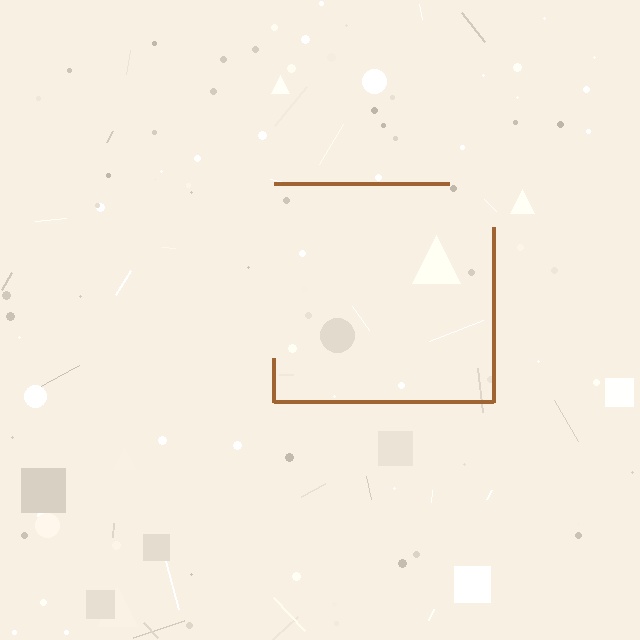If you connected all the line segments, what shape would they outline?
They would outline a square.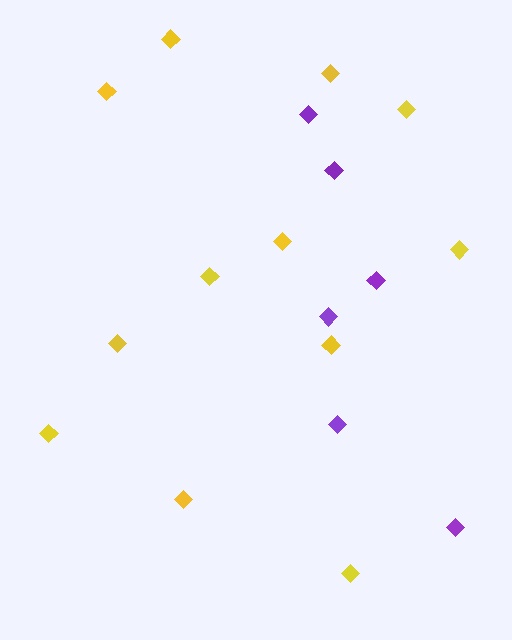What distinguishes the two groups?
There are 2 groups: one group of yellow diamonds (12) and one group of purple diamonds (6).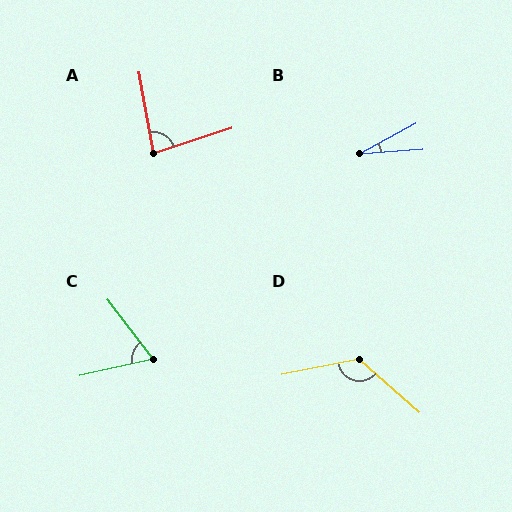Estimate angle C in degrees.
Approximately 66 degrees.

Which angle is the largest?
D, at approximately 127 degrees.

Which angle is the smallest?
B, at approximately 24 degrees.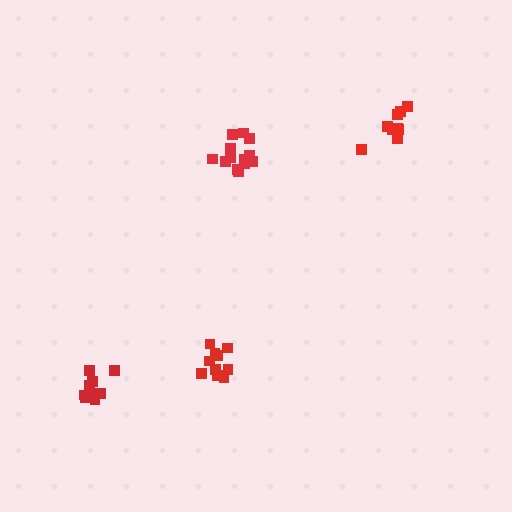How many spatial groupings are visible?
There are 4 spatial groupings.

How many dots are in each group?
Group 1: 9 dots, Group 2: 9 dots, Group 3: 13 dots, Group 4: 10 dots (41 total).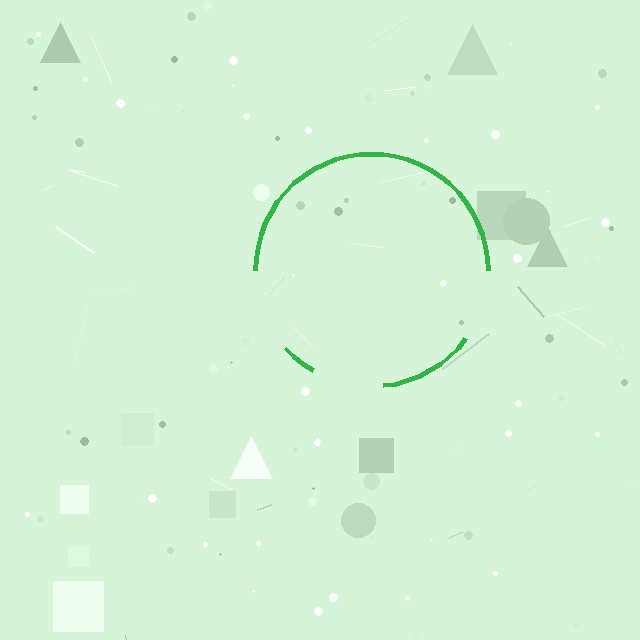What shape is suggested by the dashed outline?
The dashed outline suggests a circle.